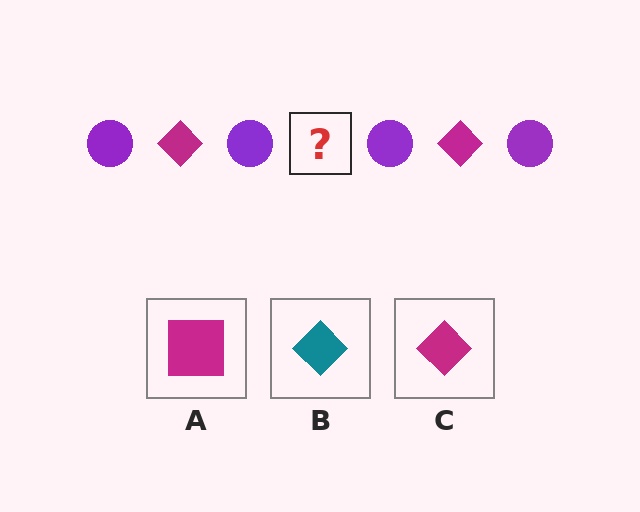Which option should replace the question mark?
Option C.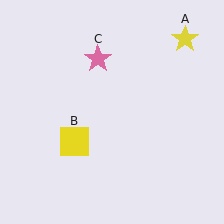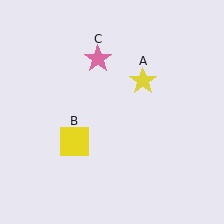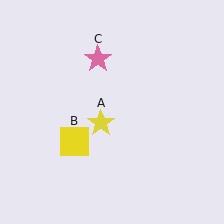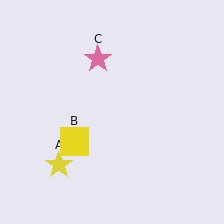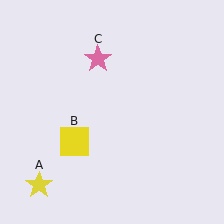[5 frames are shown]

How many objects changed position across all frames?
1 object changed position: yellow star (object A).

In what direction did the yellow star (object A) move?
The yellow star (object A) moved down and to the left.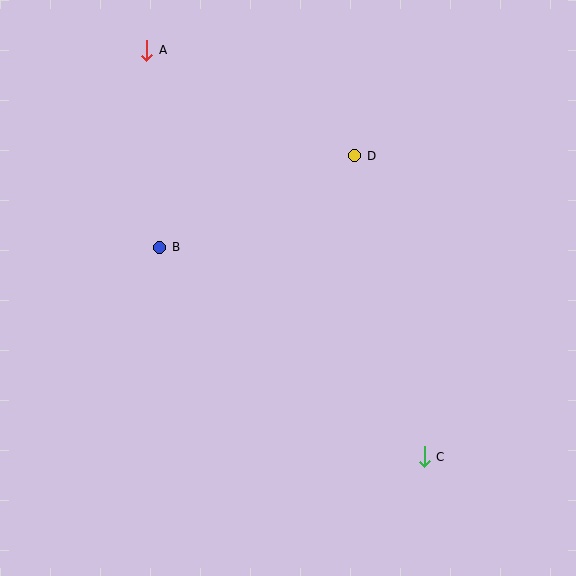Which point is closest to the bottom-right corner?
Point C is closest to the bottom-right corner.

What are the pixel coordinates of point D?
Point D is at (355, 156).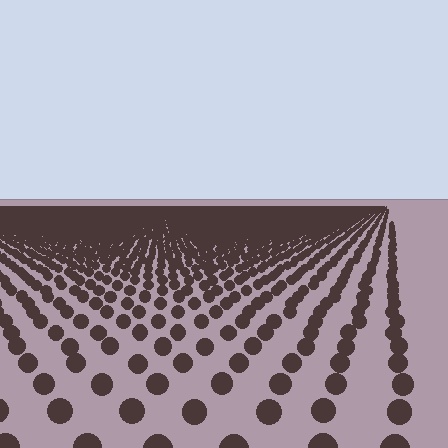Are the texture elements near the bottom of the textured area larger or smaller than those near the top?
Larger. Near the bottom, elements are closer to the viewer and appear at a bigger on-screen size.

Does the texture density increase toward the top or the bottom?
Density increases toward the top.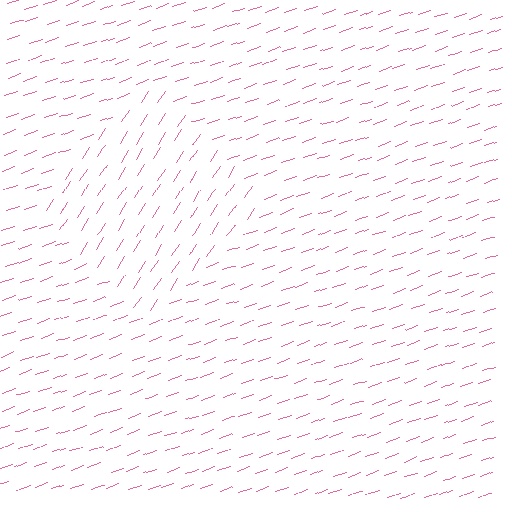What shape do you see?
I see a diamond.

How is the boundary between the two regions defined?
The boundary is defined purely by a change in line orientation (approximately 38 degrees difference). All lines are the same color and thickness.